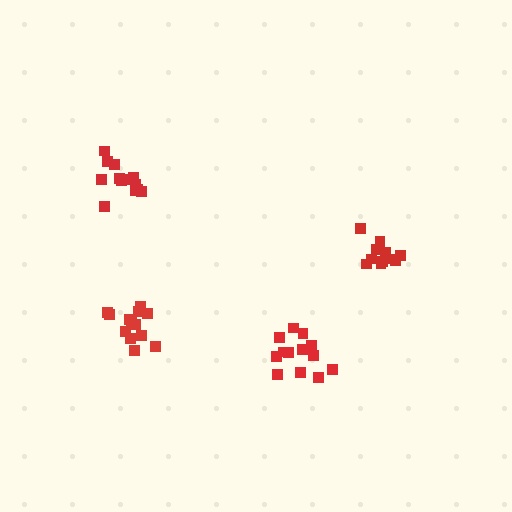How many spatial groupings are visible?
There are 4 spatial groupings.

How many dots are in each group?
Group 1: 11 dots, Group 2: 13 dots, Group 3: 13 dots, Group 4: 13 dots (50 total).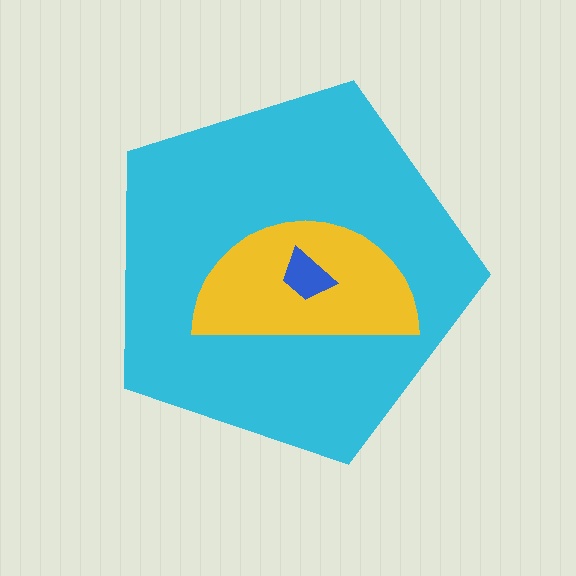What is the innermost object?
The blue trapezoid.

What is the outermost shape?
The cyan pentagon.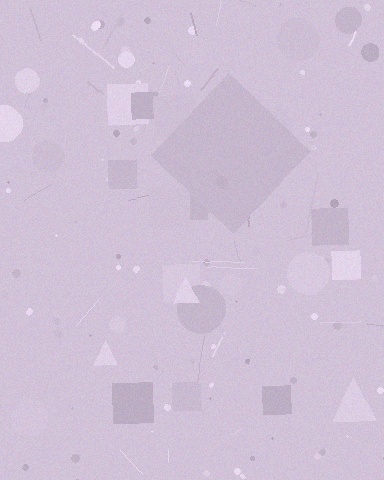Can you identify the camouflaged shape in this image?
The camouflaged shape is a diamond.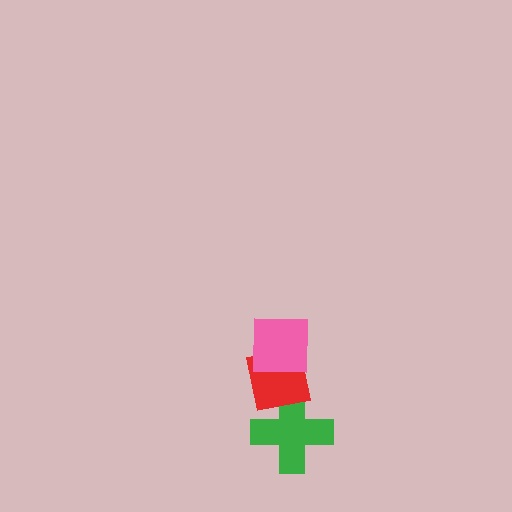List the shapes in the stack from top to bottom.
From top to bottom: the pink square, the red square, the green cross.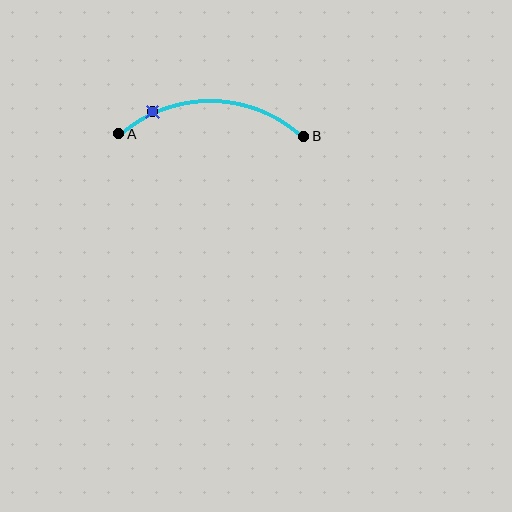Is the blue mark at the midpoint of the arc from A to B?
No. The blue mark lies on the arc but is closer to endpoint A. The arc midpoint would be at the point on the curve equidistant along the arc from both A and B.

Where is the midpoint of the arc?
The arc midpoint is the point on the curve farthest from the straight line joining A and B. It sits above that line.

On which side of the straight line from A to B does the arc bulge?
The arc bulges above the straight line connecting A and B.